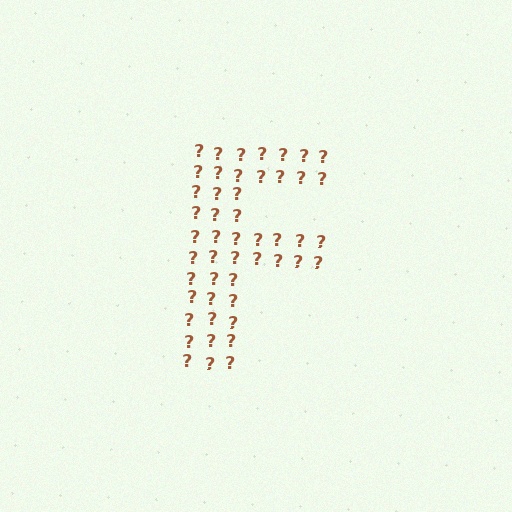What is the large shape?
The large shape is the letter F.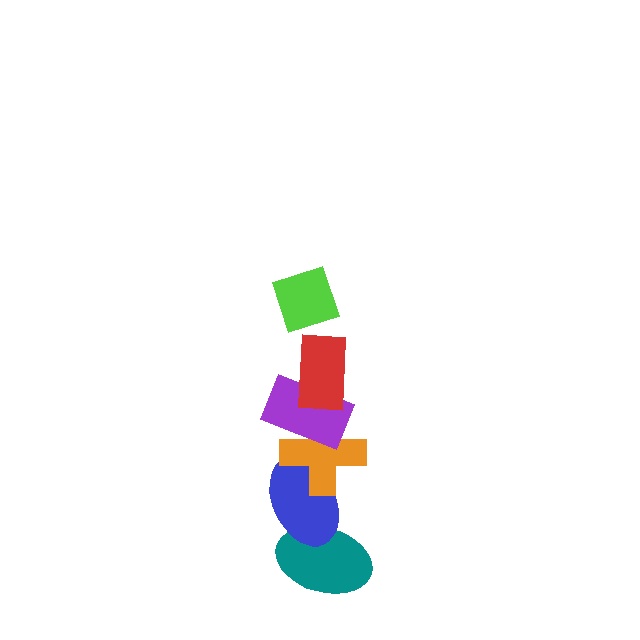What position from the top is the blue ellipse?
The blue ellipse is 5th from the top.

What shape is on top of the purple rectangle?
The red rectangle is on top of the purple rectangle.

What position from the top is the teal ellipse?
The teal ellipse is 6th from the top.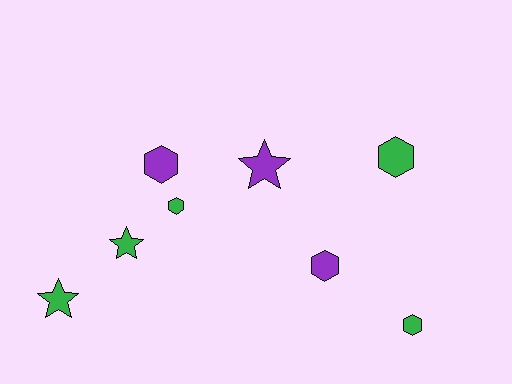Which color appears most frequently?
Green, with 5 objects.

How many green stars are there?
There are 2 green stars.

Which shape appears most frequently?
Hexagon, with 5 objects.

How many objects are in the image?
There are 8 objects.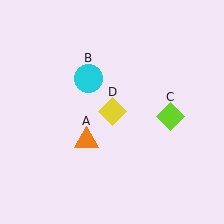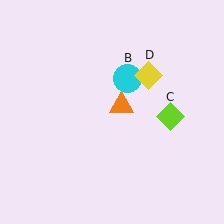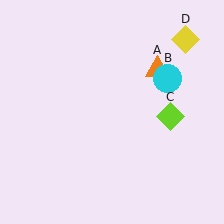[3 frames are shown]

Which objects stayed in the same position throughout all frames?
Lime diamond (object C) remained stationary.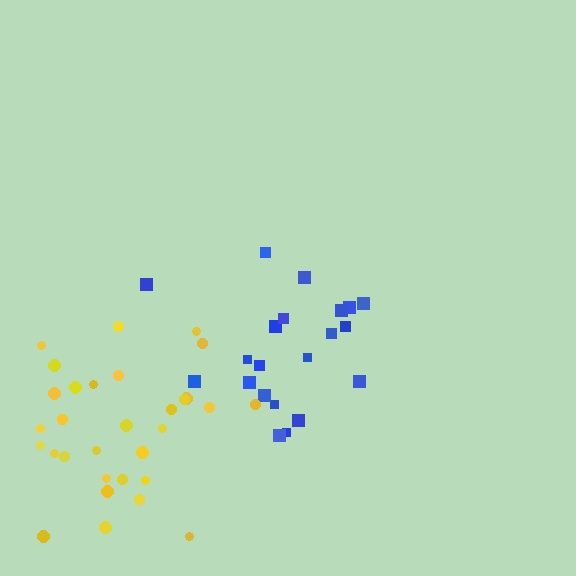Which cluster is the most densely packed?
Yellow.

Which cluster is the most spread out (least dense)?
Blue.